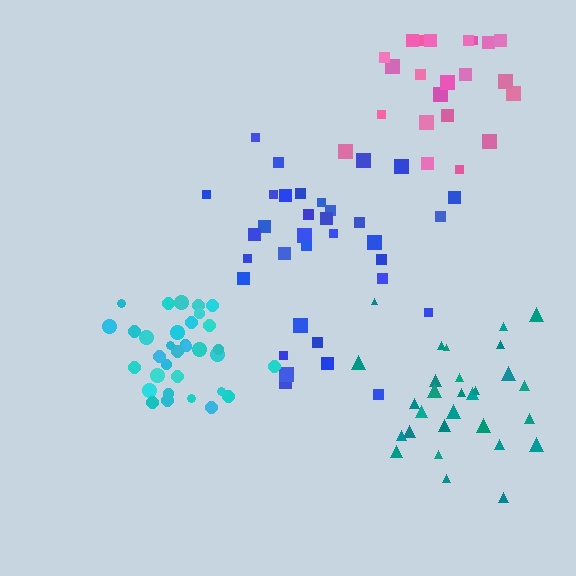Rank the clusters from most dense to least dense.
cyan, teal, pink, blue.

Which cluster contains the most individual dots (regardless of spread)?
Blue (34).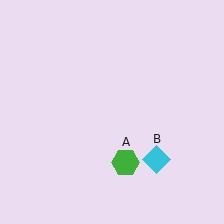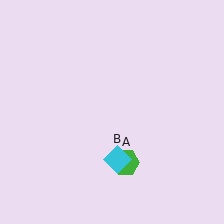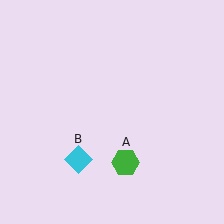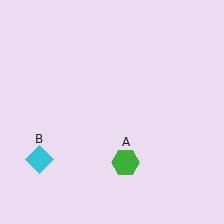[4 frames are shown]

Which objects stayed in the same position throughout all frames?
Green hexagon (object A) remained stationary.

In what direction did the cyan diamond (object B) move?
The cyan diamond (object B) moved left.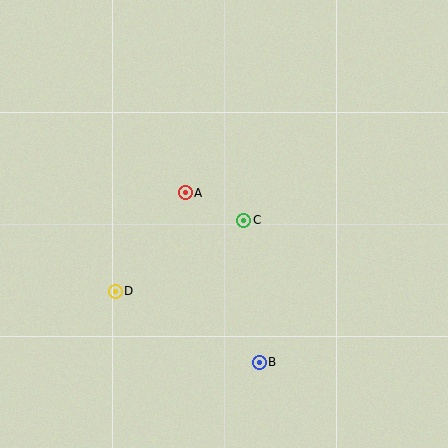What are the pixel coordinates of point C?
Point C is at (244, 220).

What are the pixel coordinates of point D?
Point D is at (115, 291).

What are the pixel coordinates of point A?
Point A is at (185, 193).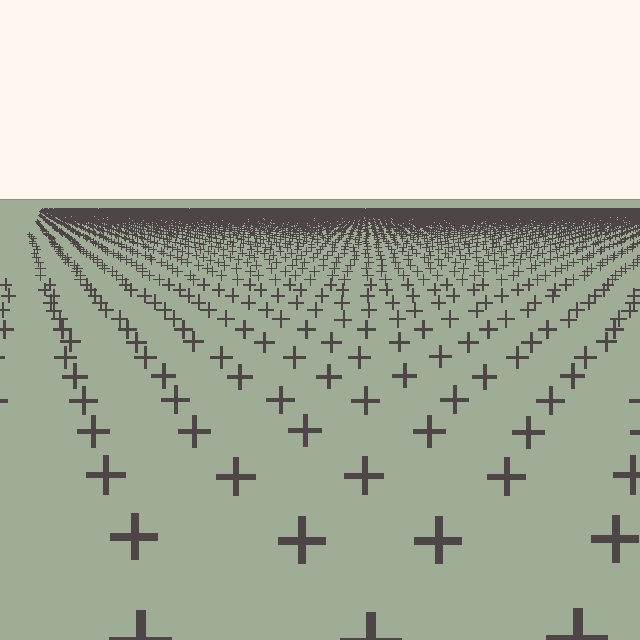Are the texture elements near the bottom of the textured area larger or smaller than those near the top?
Larger. Near the bottom, elements are closer to the viewer and appear at a bigger on-screen size.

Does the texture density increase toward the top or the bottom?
Density increases toward the top.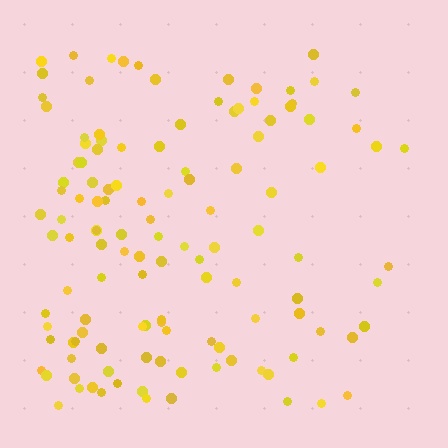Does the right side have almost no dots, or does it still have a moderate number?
Still a moderate number, just noticeably fewer than the left.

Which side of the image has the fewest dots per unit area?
The right.